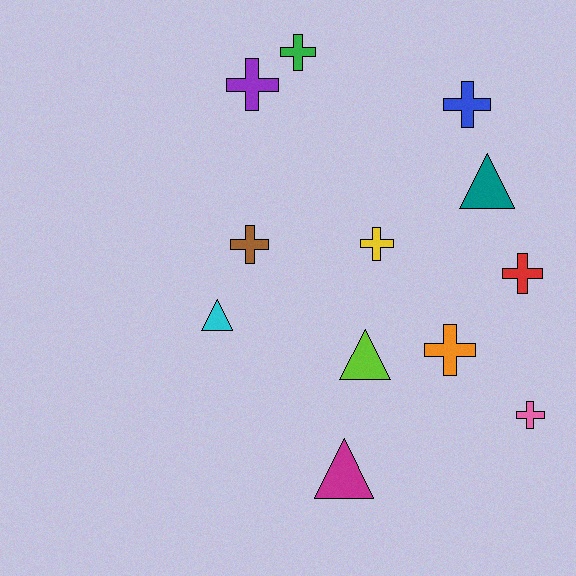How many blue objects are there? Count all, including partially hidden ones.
There is 1 blue object.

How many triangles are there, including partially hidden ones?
There are 4 triangles.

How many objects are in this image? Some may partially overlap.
There are 12 objects.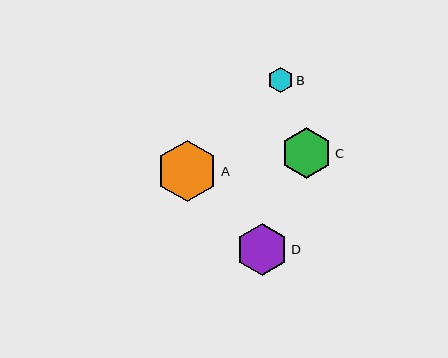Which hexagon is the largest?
Hexagon A is the largest with a size of approximately 61 pixels.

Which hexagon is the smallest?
Hexagon B is the smallest with a size of approximately 26 pixels.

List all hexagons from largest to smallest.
From largest to smallest: A, D, C, B.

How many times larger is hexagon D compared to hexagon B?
Hexagon D is approximately 2.0 times the size of hexagon B.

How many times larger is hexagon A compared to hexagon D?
Hexagon A is approximately 1.2 times the size of hexagon D.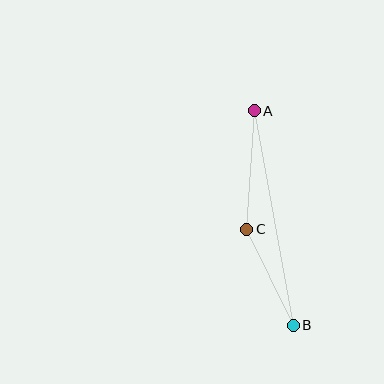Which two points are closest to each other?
Points B and C are closest to each other.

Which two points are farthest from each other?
Points A and B are farthest from each other.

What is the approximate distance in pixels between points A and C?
The distance between A and C is approximately 119 pixels.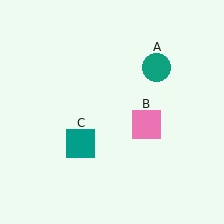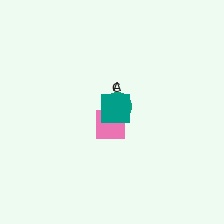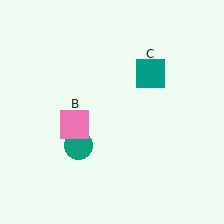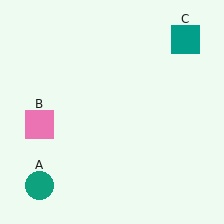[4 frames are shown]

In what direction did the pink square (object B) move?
The pink square (object B) moved left.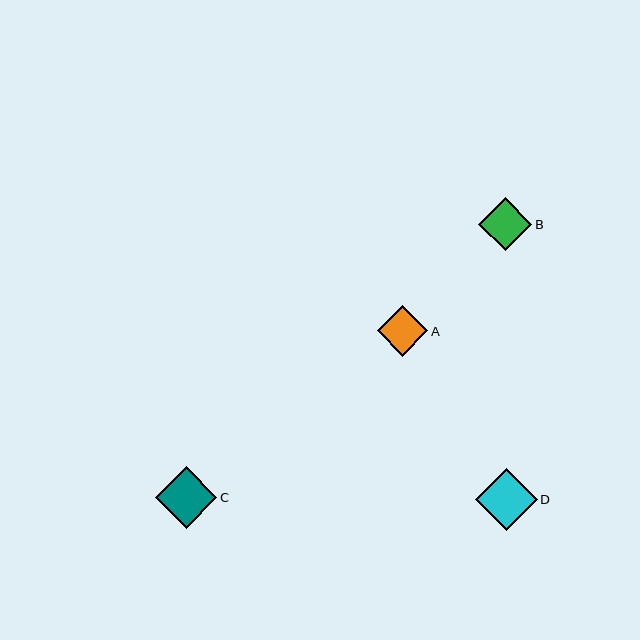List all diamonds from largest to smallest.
From largest to smallest: D, C, B, A.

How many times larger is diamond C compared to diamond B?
Diamond C is approximately 1.2 times the size of diamond B.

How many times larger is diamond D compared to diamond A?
Diamond D is approximately 1.2 times the size of diamond A.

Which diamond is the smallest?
Diamond A is the smallest with a size of approximately 51 pixels.